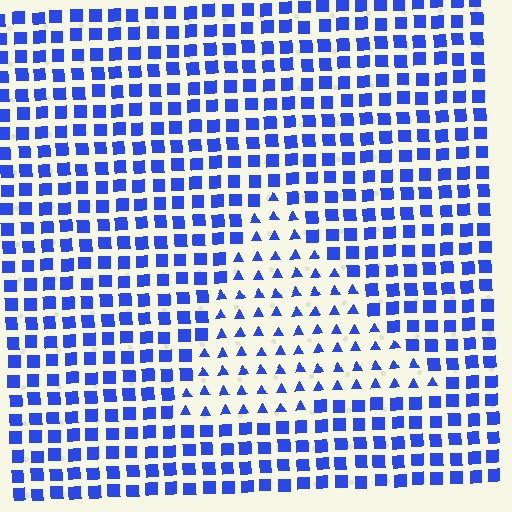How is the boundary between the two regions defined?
The boundary is defined by a change in element shape: triangles inside vs. squares outside. All elements share the same color and spacing.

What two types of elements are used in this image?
The image uses triangles inside the triangle region and squares outside it.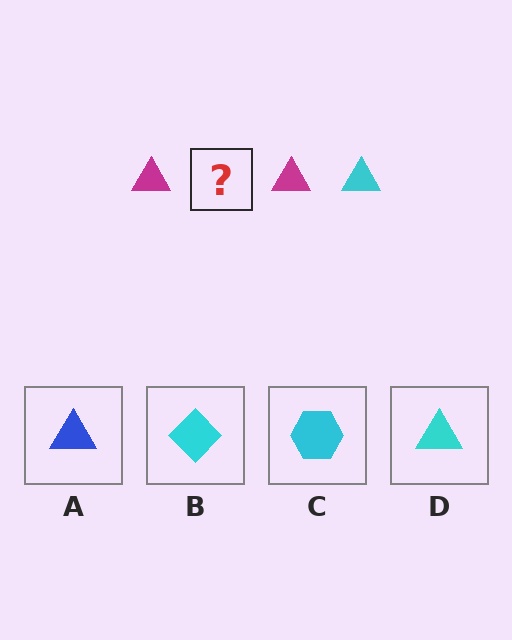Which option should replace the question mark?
Option D.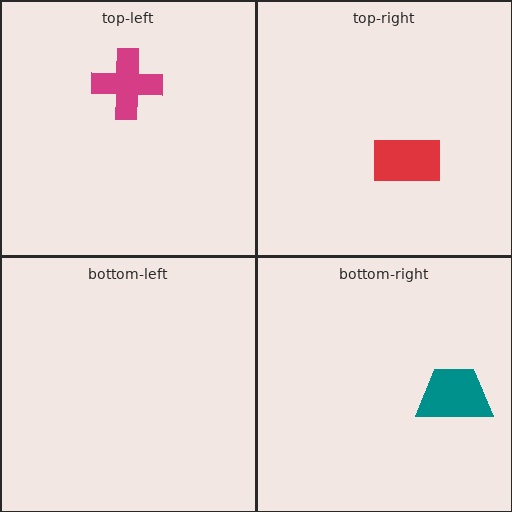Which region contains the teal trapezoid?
The bottom-right region.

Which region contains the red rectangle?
The top-right region.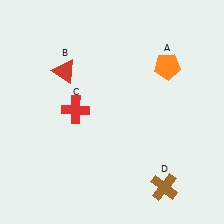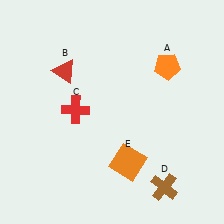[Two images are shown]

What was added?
An orange square (E) was added in Image 2.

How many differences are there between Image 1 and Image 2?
There is 1 difference between the two images.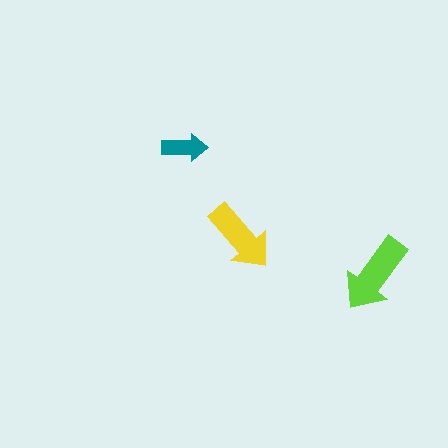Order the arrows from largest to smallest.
the lime one, the yellow one, the teal one.